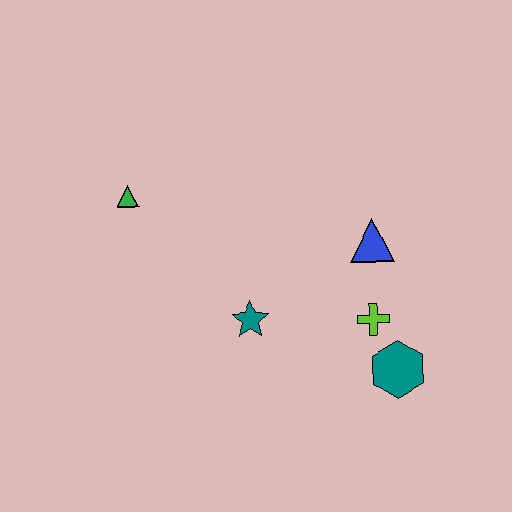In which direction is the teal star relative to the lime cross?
The teal star is to the left of the lime cross.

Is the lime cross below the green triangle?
Yes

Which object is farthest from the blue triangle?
The green triangle is farthest from the blue triangle.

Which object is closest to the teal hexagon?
The lime cross is closest to the teal hexagon.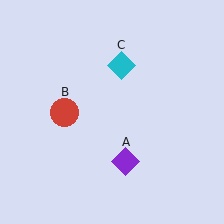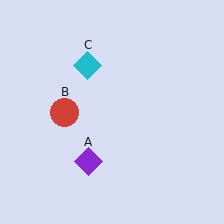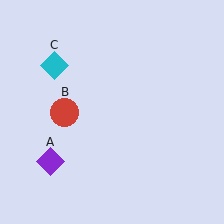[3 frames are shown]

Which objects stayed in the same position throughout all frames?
Red circle (object B) remained stationary.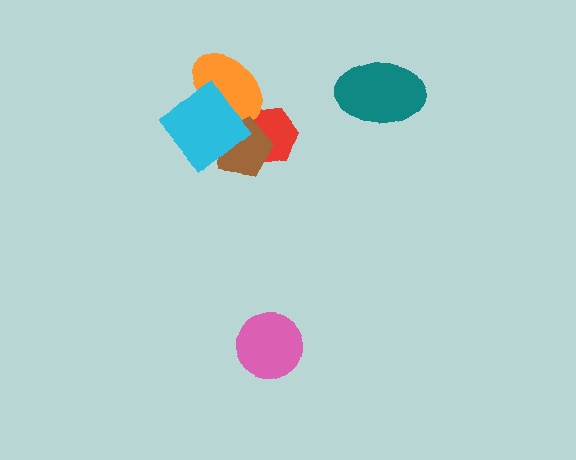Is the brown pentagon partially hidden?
Yes, it is partially covered by another shape.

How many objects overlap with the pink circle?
0 objects overlap with the pink circle.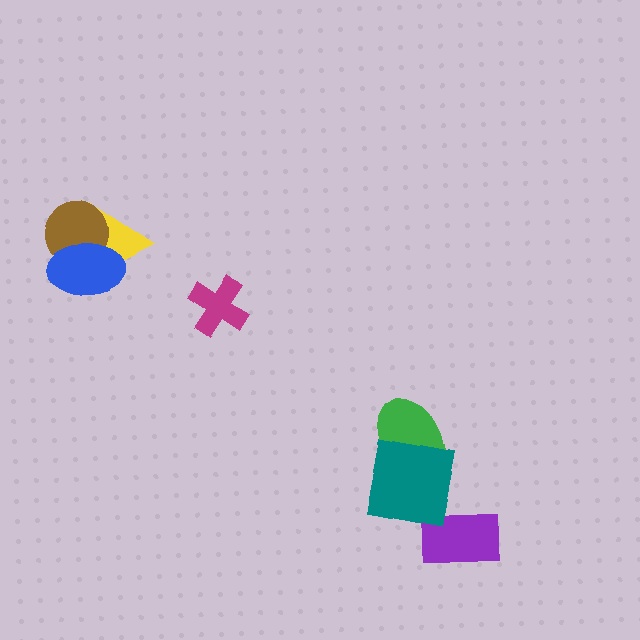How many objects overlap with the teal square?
1 object overlaps with the teal square.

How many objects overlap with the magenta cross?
0 objects overlap with the magenta cross.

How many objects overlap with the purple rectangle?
0 objects overlap with the purple rectangle.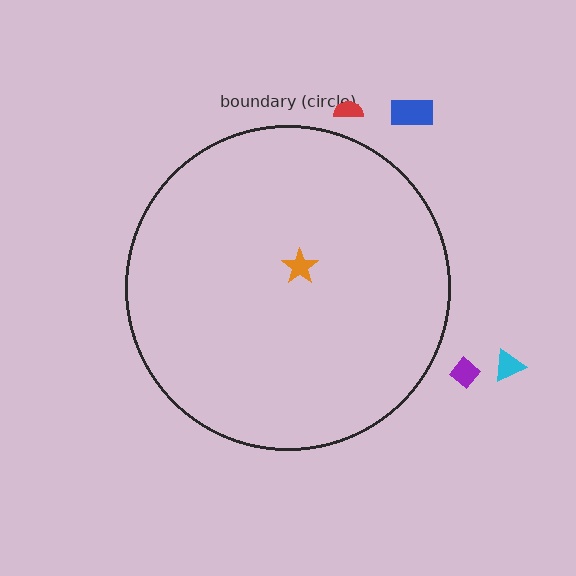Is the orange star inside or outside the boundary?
Inside.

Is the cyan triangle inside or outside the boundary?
Outside.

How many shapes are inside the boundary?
1 inside, 4 outside.